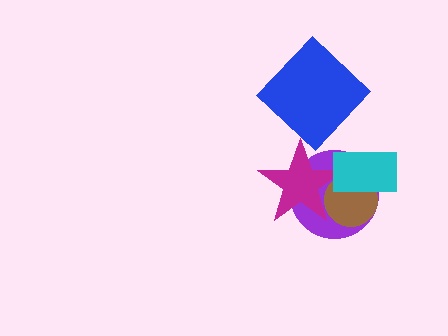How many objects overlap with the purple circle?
3 objects overlap with the purple circle.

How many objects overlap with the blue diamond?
0 objects overlap with the blue diamond.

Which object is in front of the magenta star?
The cyan rectangle is in front of the magenta star.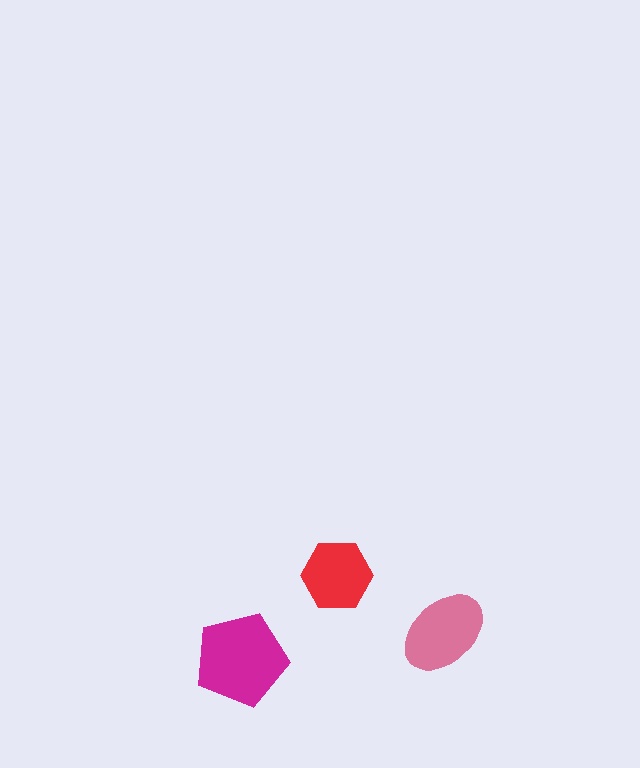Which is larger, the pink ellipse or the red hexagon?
The pink ellipse.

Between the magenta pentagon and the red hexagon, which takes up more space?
The magenta pentagon.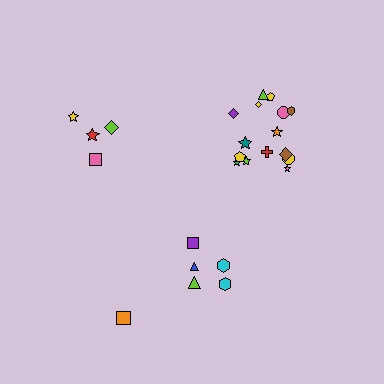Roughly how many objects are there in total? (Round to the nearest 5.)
Roughly 25 objects in total.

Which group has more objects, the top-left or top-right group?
The top-right group.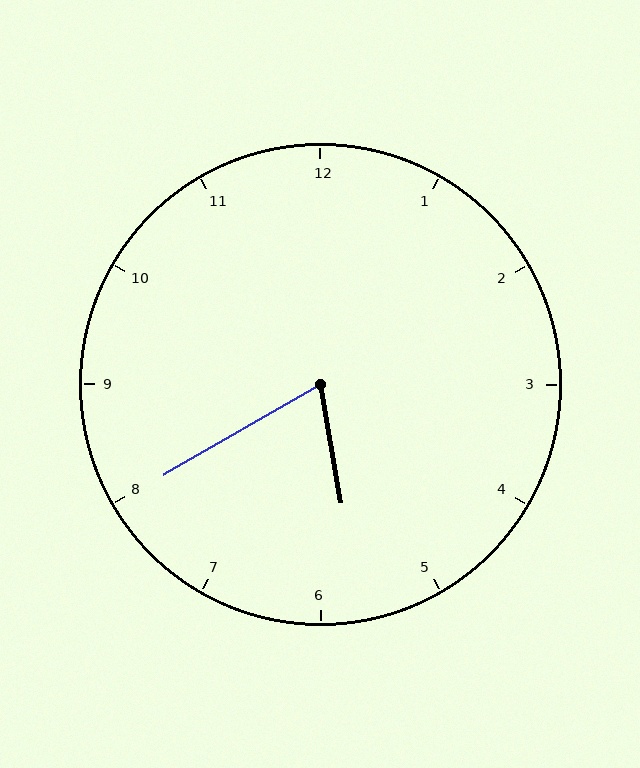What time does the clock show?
5:40.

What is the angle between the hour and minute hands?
Approximately 70 degrees.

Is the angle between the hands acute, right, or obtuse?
It is acute.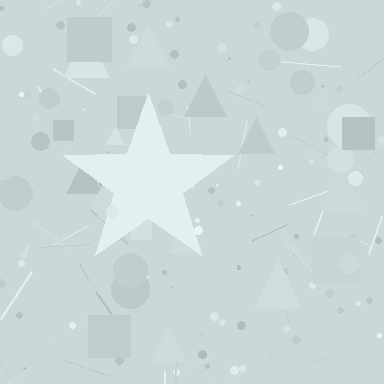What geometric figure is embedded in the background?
A star is embedded in the background.